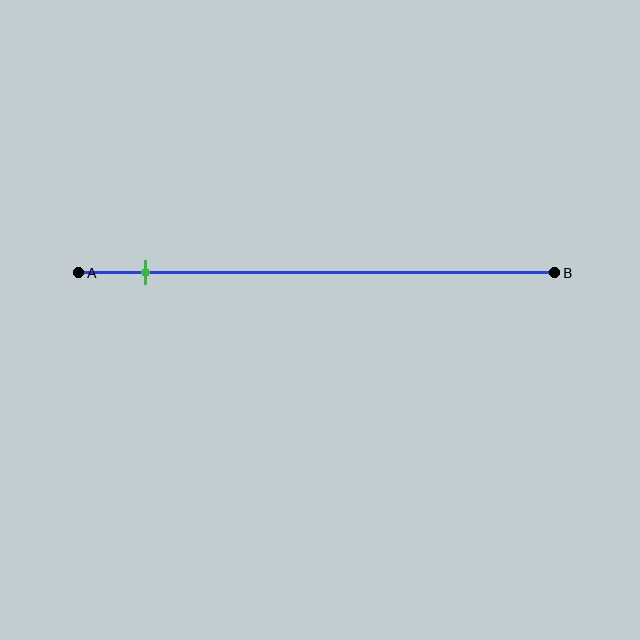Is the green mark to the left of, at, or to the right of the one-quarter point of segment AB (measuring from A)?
The green mark is to the left of the one-quarter point of segment AB.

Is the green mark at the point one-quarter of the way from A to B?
No, the mark is at about 15% from A, not at the 25% one-quarter point.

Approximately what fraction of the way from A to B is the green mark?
The green mark is approximately 15% of the way from A to B.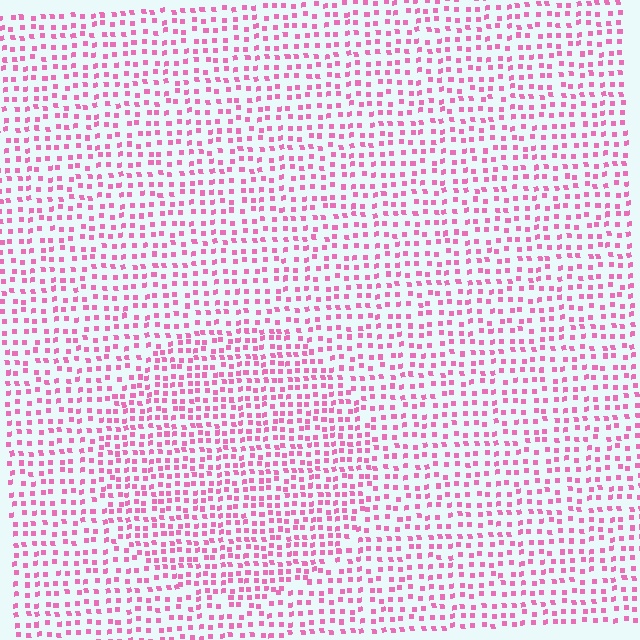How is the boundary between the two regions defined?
The boundary is defined by a change in element density (approximately 1.5x ratio). All elements are the same color, size, and shape.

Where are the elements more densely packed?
The elements are more densely packed inside the circle boundary.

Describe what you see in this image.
The image contains small pink elements arranged at two different densities. A circle-shaped region is visible where the elements are more densely packed than the surrounding area.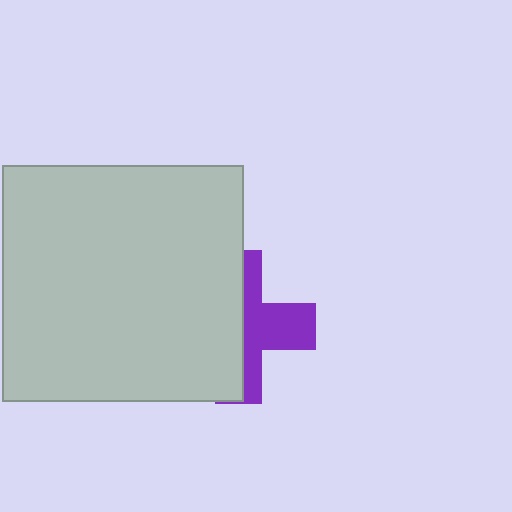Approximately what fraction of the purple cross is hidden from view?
Roughly 56% of the purple cross is hidden behind the light gray rectangle.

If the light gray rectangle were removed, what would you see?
You would see the complete purple cross.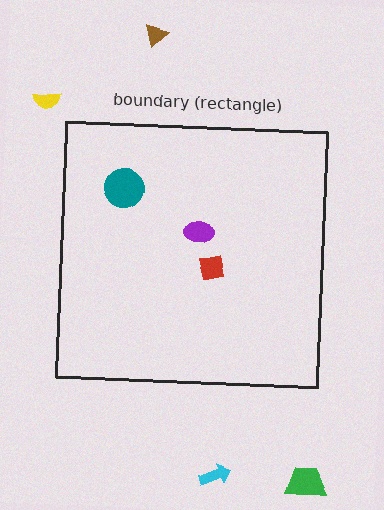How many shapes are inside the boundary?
3 inside, 4 outside.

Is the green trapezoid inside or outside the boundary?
Outside.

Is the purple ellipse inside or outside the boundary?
Inside.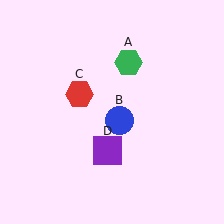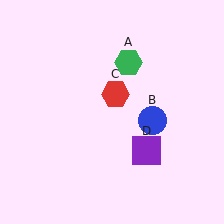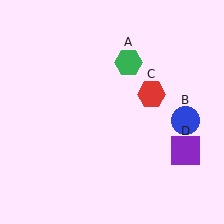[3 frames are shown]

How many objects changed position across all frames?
3 objects changed position: blue circle (object B), red hexagon (object C), purple square (object D).